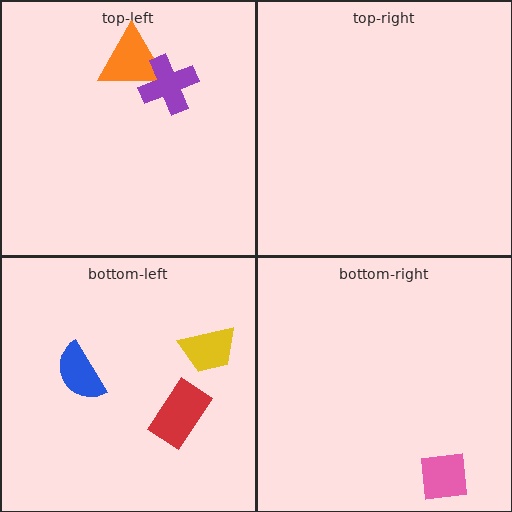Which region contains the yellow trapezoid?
The bottom-left region.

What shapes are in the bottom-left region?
The red rectangle, the blue semicircle, the yellow trapezoid.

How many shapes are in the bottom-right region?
1.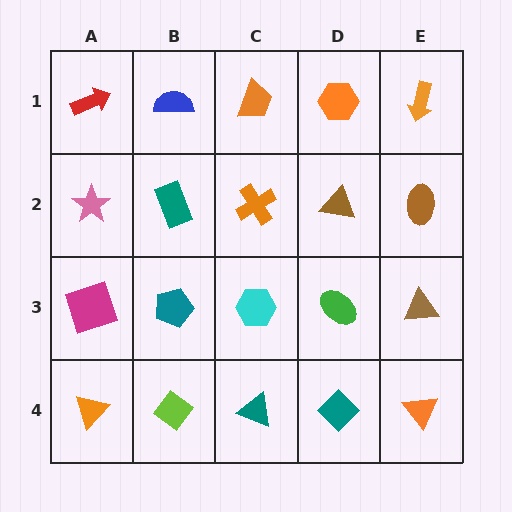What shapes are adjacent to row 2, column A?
A red arrow (row 1, column A), a magenta square (row 3, column A), a teal rectangle (row 2, column B).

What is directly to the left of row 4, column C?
A lime diamond.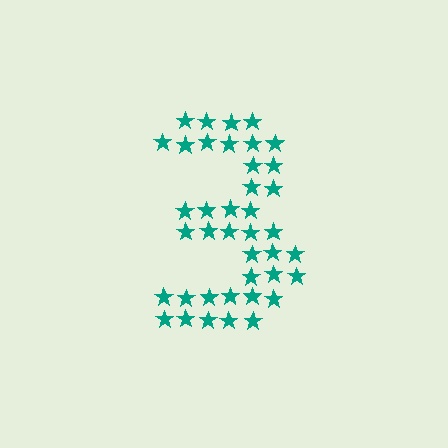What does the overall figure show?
The overall figure shows the digit 3.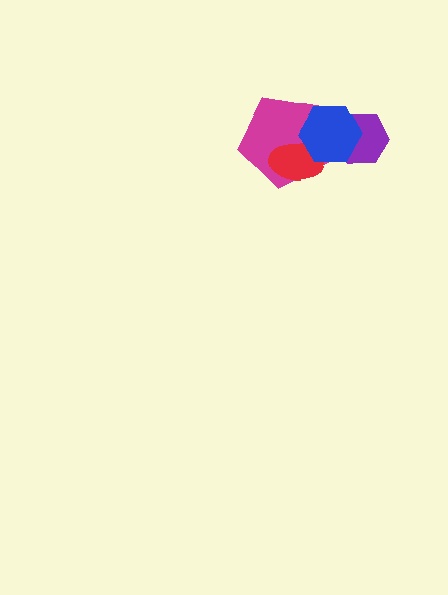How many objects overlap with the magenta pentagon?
2 objects overlap with the magenta pentagon.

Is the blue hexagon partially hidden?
No, no other shape covers it.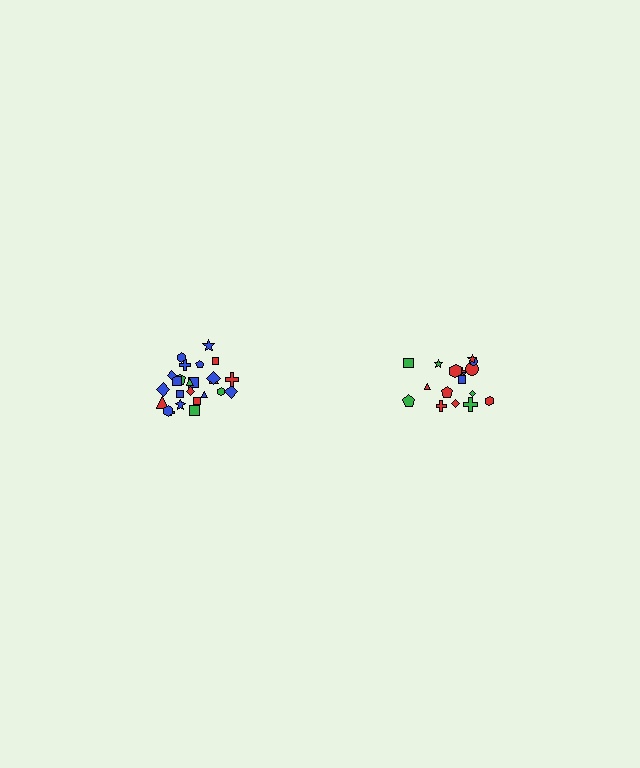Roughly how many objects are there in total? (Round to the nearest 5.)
Roughly 45 objects in total.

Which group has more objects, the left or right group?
The left group.